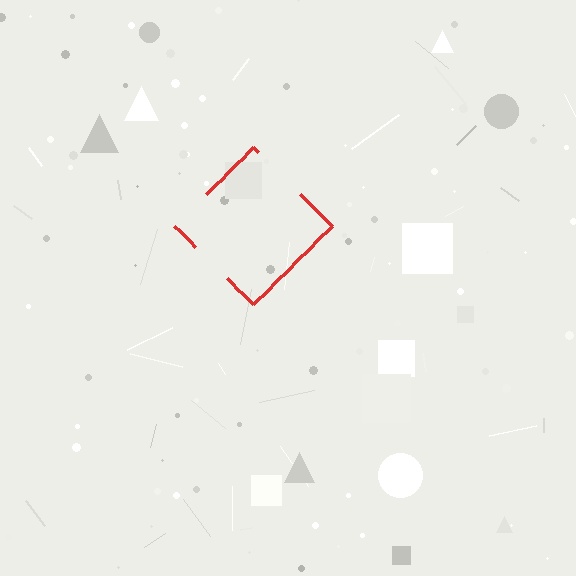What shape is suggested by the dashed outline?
The dashed outline suggests a diamond.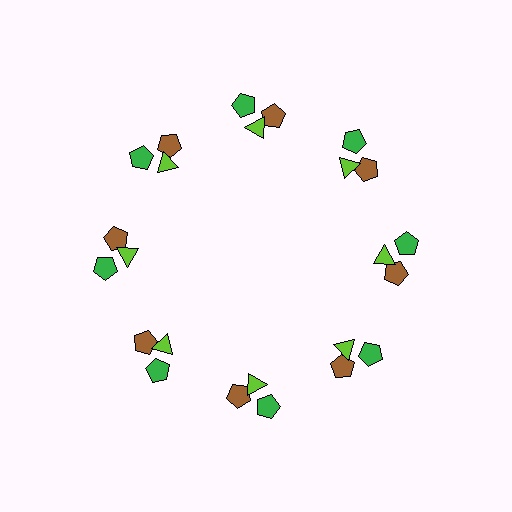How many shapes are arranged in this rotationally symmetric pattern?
There are 24 shapes, arranged in 8 groups of 3.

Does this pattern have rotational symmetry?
Yes, this pattern has 8-fold rotational symmetry. It looks the same after rotating 45 degrees around the center.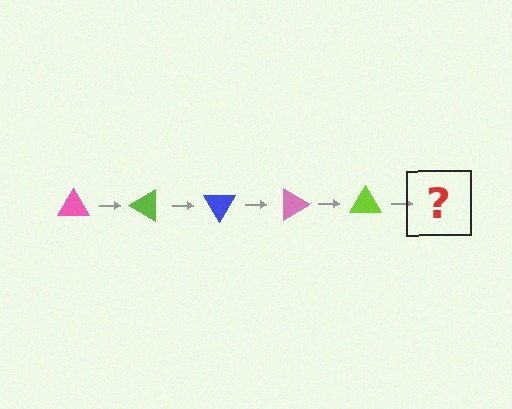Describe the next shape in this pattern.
It should be a blue triangle, rotated 150 degrees from the start.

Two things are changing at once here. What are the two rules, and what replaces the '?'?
The two rules are that it rotates 30 degrees each step and the color cycles through pink, lime, and blue. The '?' should be a blue triangle, rotated 150 degrees from the start.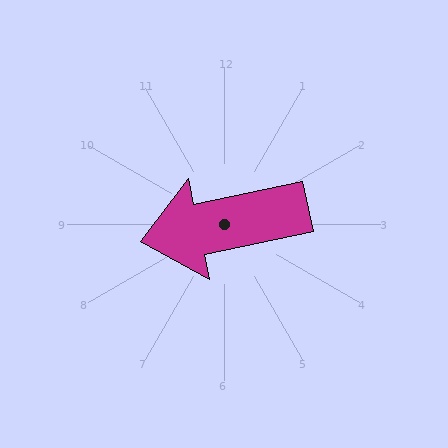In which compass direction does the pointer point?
West.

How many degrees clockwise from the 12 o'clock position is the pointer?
Approximately 258 degrees.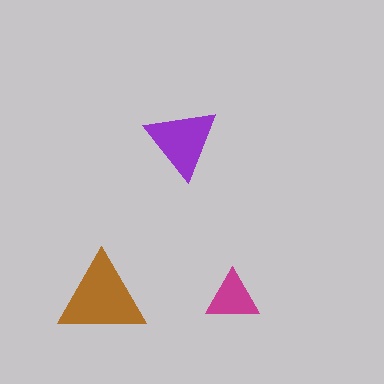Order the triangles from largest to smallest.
the brown one, the purple one, the magenta one.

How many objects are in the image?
There are 3 objects in the image.